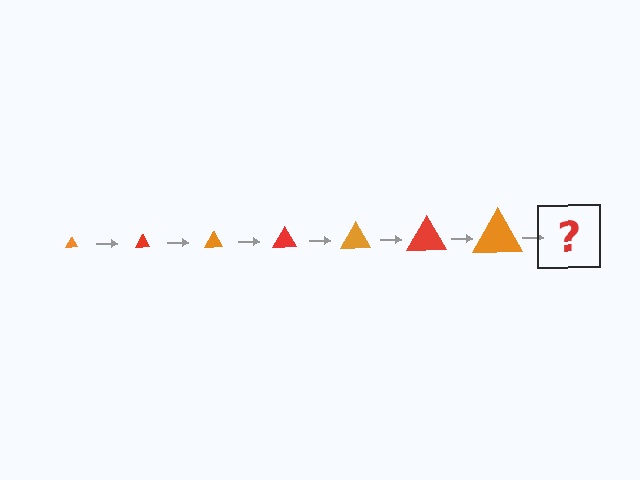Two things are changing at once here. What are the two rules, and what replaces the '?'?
The two rules are that the triangle grows larger each step and the color cycles through orange and red. The '?' should be a red triangle, larger than the previous one.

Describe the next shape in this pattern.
It should be a red triangle, larger than the previous one.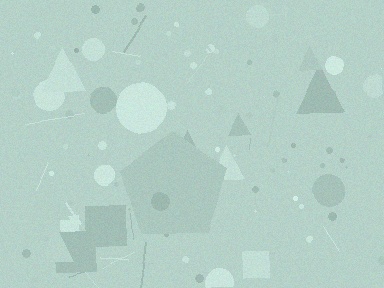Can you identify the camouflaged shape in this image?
The camouflaged shape is a pentagon.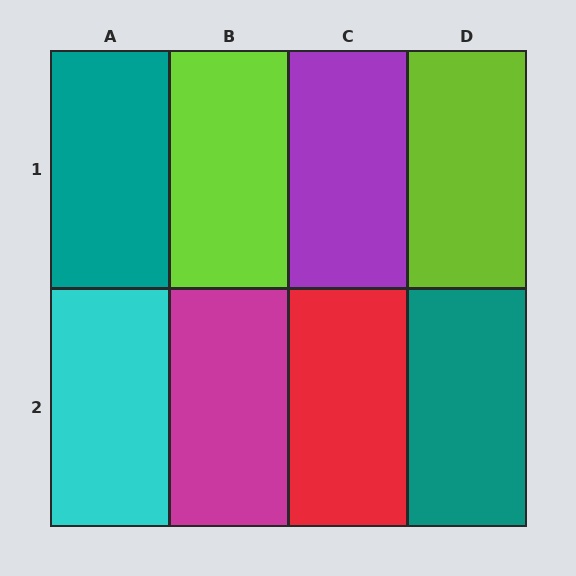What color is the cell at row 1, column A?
Teal.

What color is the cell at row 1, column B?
Lime.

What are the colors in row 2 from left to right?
Cyan, magenta, red, teal.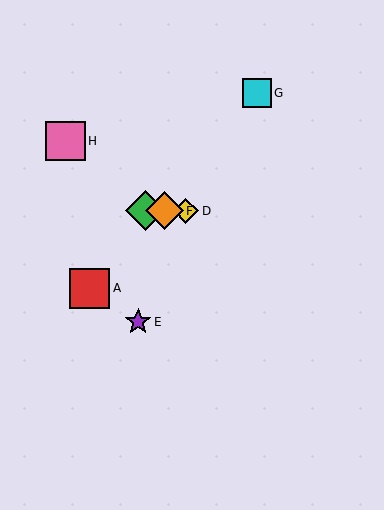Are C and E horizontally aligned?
No, C is at y≈211 and E is at y≈322.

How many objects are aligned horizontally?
4 objects (B, C, D, F) are aligned horizontally.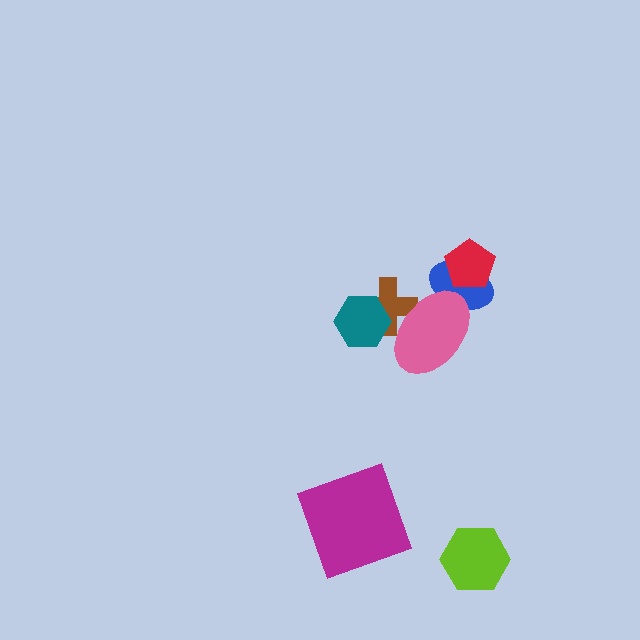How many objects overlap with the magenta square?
0 objects overlap with the magenta square.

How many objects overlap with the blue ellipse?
2 objects overlap with the blue ellipse.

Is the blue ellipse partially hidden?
Yes, it is partially covered by another shape.